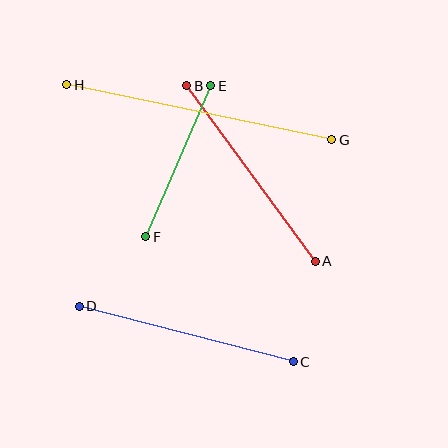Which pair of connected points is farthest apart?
Points G and H are farthest apart.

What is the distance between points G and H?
The distance is approximately 271 pixels.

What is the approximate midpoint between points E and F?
The midpoint is at approximately (178, 161) pixels.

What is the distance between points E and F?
The distance is approximately 164 pixels.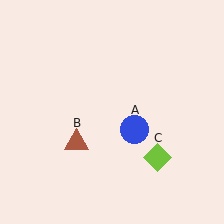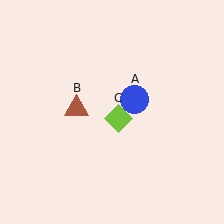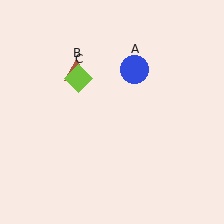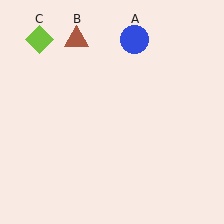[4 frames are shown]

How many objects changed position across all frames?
3 objects changed position: blue circle (object A), brown triangle (object B), lime diamond (object C).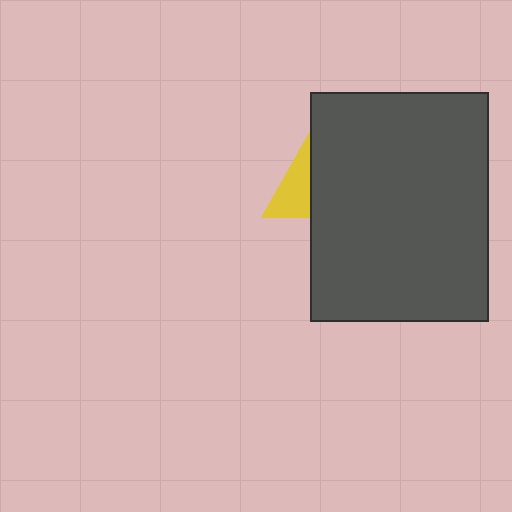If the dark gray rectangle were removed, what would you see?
You would see the complete yellow triangle.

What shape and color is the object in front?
The object in front is a dark gray rectangle.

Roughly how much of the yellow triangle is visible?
A small part of it is visible (roughly 32%).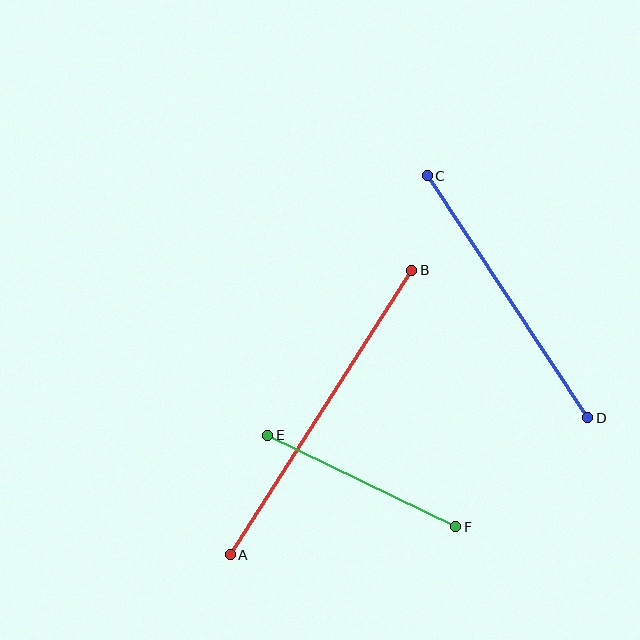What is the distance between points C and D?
The distance is approximately 290 pixels.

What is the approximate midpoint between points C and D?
The midpoint is at approximately (507, 297) pixels.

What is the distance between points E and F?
The distance is approximately 209 pixels.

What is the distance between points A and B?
The distance is approximately 337 pixels.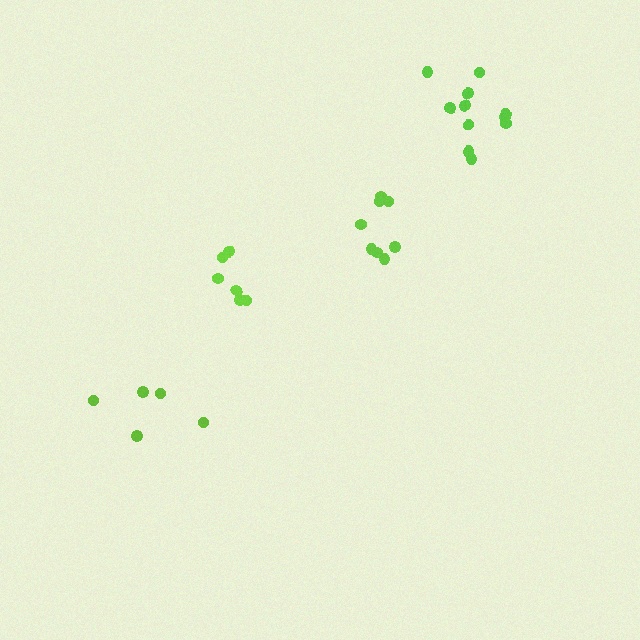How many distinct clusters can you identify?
There are 4 distinct clusters.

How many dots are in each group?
Group 1: 5 dots, Group 2: 8 dots, Group 3: 11 dots, Group 4: 6 dots (30 total).